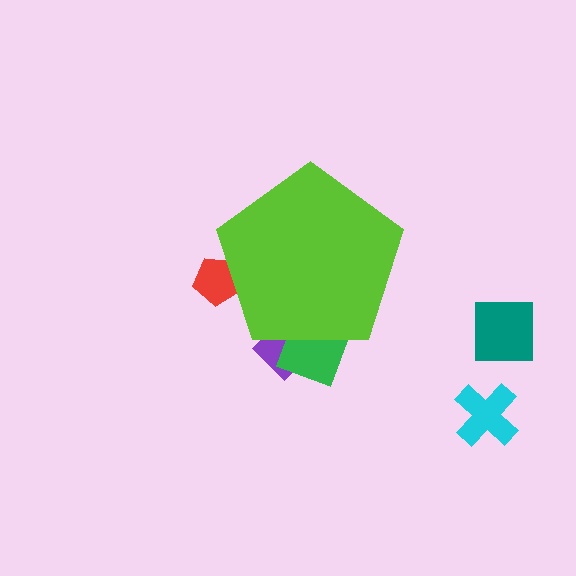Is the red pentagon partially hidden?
Yes, the red pentagon is partially hidden behind the lime pentagon.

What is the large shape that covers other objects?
A lime pentagon.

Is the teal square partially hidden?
No, the teal square is fully visible.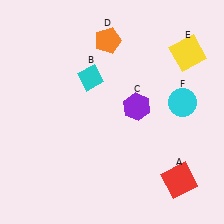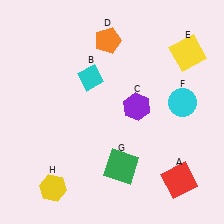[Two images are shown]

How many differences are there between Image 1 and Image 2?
There are 2 differences between the two images.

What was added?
A green square (G), a yellow hexagon (H) were added in Image 2.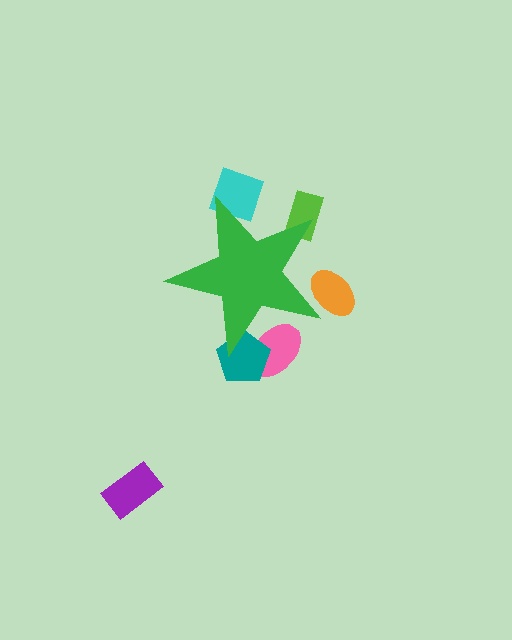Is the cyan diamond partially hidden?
Yes, the cyan diamond is partially hidden behind the green star.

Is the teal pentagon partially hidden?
Yes, the teal pentagon is partially hidden behind the green star.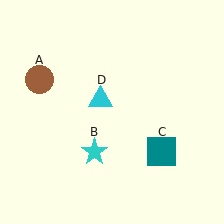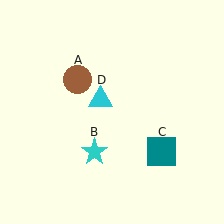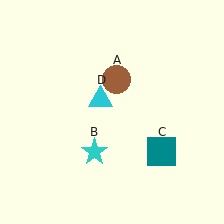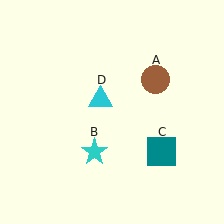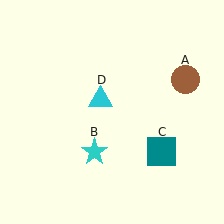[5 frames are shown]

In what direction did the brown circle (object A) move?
The brown circle (object A) moved right.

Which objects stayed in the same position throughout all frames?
Cyan star (object B) and teal square (object C) and cyan triangle (object D) remained stationary.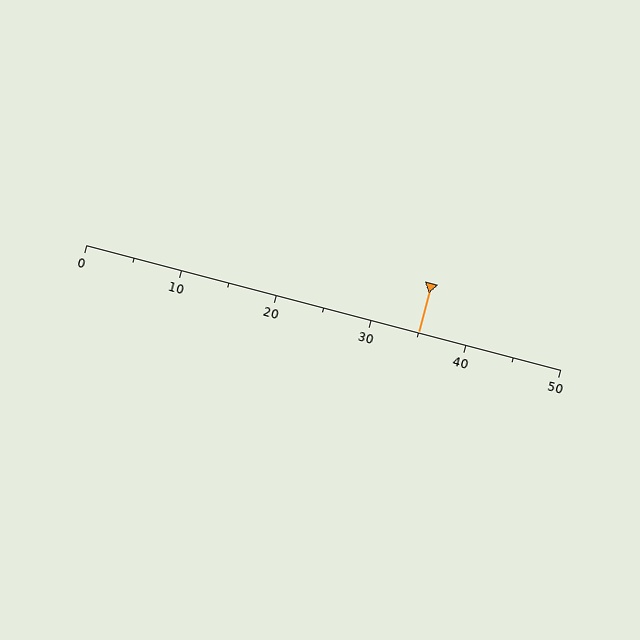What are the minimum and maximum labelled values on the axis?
The axis runs from 0 to 50.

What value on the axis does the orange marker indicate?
The marker indicates approximately 35.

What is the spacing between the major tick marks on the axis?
The major ticks are spaced 10 apart.